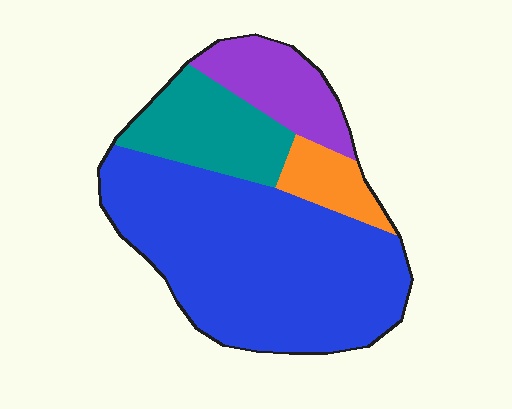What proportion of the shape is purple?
Purple covers 14% of the shape.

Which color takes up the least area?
Orange, at roughly 10%.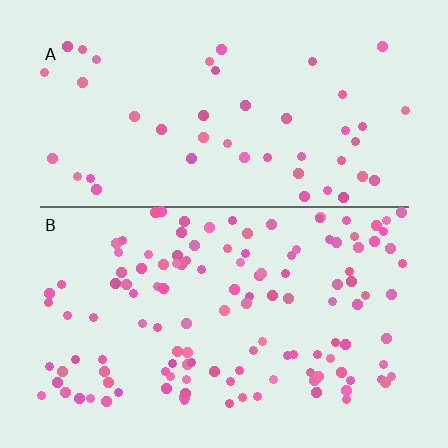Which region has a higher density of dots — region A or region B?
B (the bottom).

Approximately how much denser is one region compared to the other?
Approximately 2.7× — region B over region A.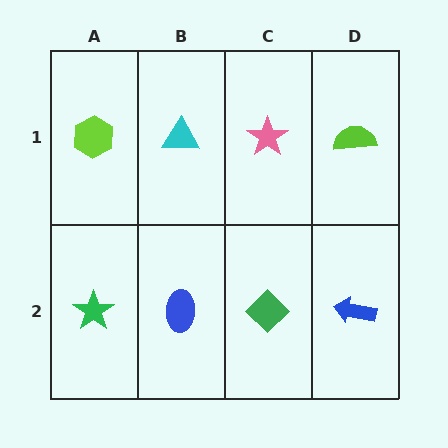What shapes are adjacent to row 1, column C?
A green diamond (row 2, column C), a cyan triangle (row 1, column B), a lime semicircle (row 1, column D).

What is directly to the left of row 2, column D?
A green diamond.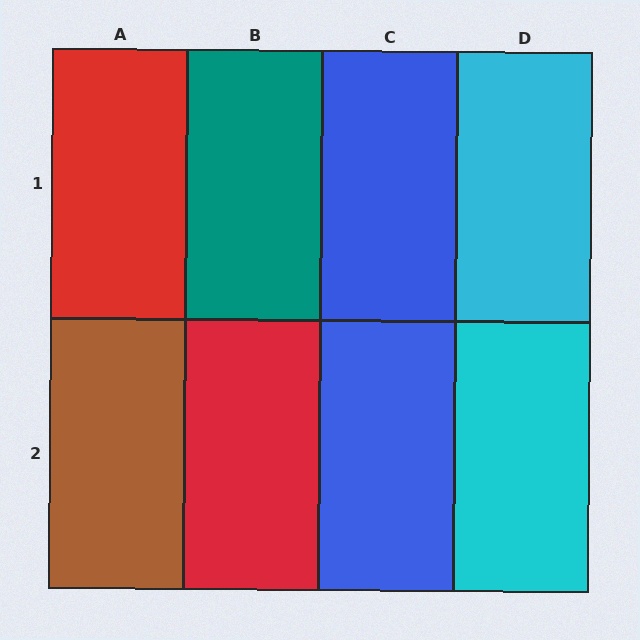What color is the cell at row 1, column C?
Blue.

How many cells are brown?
1 cell is brown.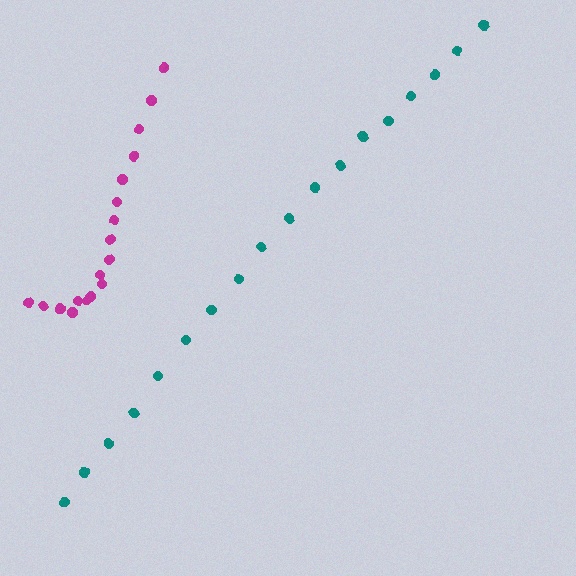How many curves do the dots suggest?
There are 2 distinct paths.